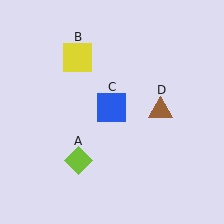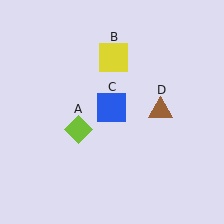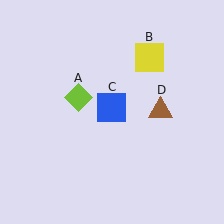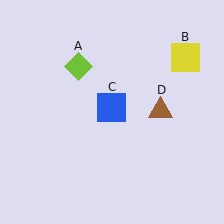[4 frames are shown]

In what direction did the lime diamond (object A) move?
The lime diamond (object A) moved up.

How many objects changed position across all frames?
2 objects changed position: lime diamond (object A), yellow square (object B).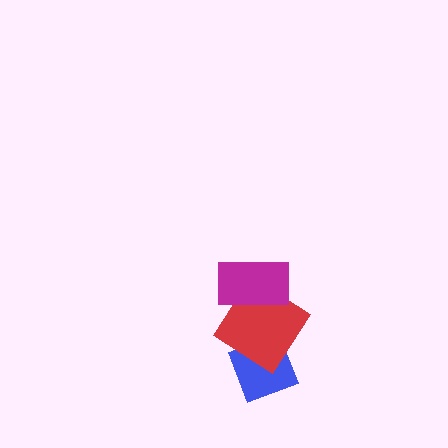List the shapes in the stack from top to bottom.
From top to bottom: the magenta rectangle, the red diamond, the blue diamond.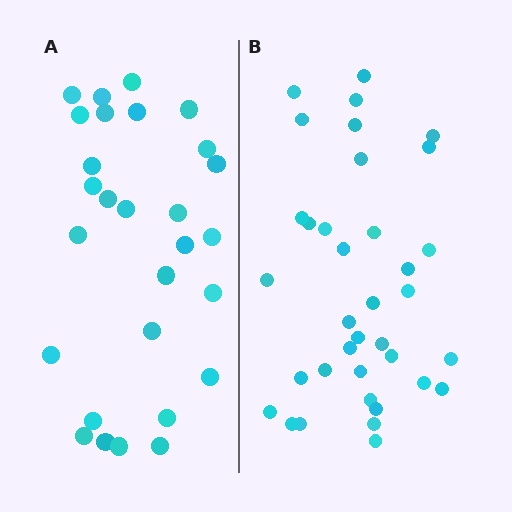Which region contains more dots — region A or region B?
Region B (the right region) has more dots.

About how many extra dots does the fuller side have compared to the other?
Region B has roughly 8 or so more dots than region A.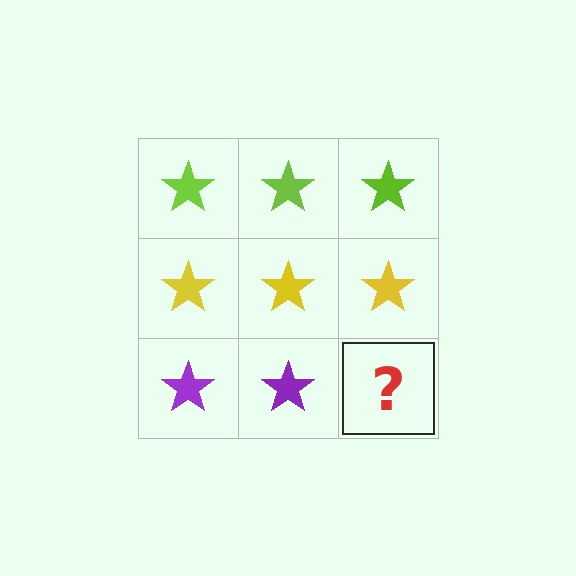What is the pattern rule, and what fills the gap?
The rule is that each row has a consistent color. The gap should be filled with a purple star.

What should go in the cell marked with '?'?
The missing cell should contain a purple star.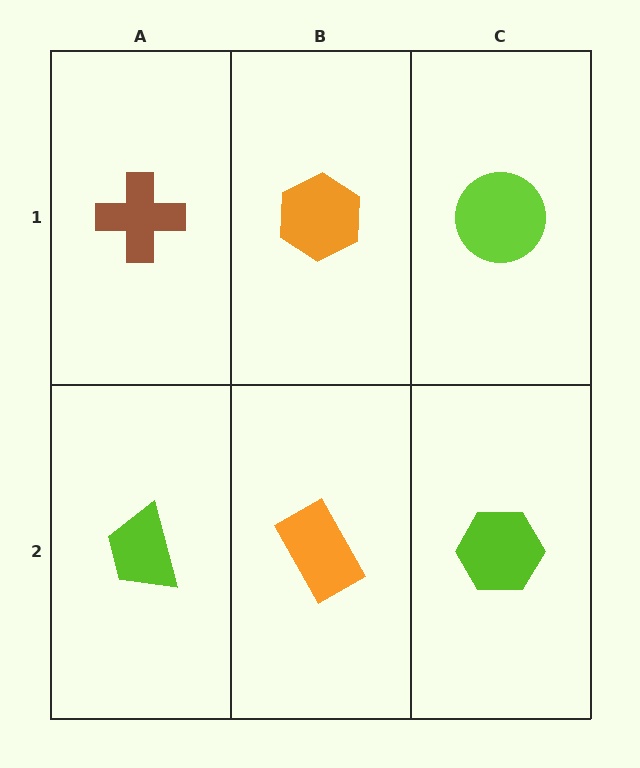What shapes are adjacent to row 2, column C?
A lime circle (row 1, column C), an orange rectangle (row 2, column B).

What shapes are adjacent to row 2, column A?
A brown cross (row 1, column A), an orange rectangle (row 2, column B).